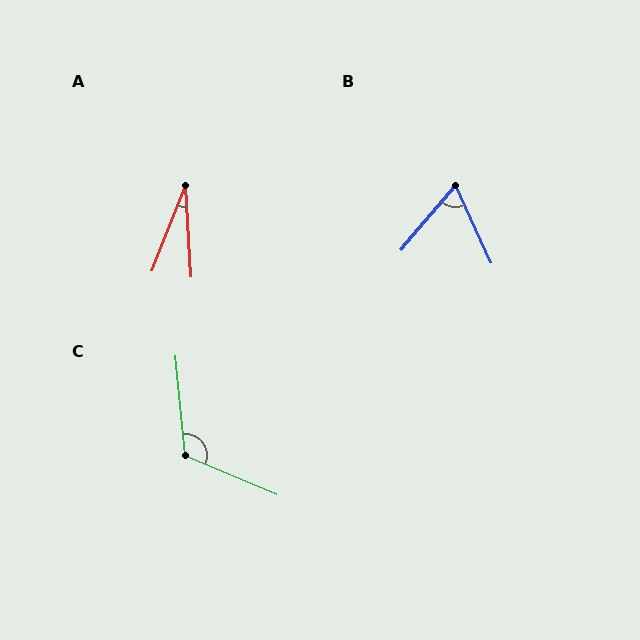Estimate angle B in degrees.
Approximately 65 degrees.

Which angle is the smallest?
A, at approximately 25 degrees.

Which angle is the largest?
C, at approximately 118 degrees.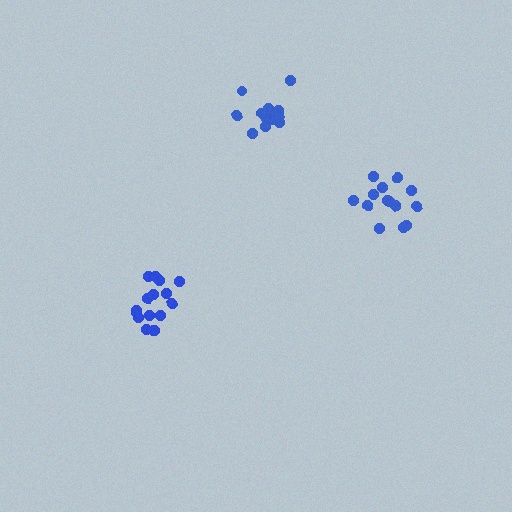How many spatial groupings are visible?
There are 3 spatial groupings.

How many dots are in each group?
Group 1: 16 dots, Group 2: 13 dots, Group 3: 14 dots (43 total).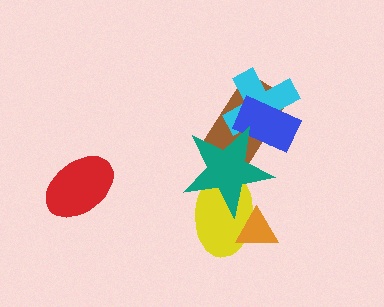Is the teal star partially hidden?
No, no other shape covers it.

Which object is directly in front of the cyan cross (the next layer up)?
The blue rectangle is directly in front of the cyan cross.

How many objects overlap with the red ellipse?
0 objects overlap with the red ellipse.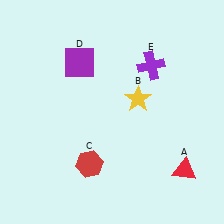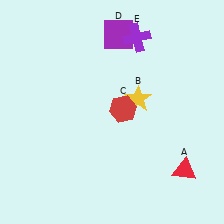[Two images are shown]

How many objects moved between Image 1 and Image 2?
3 objects moved between the two images.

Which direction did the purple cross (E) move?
The purple cross (E) moved up.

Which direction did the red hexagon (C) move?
The red hexagon (C) moved up.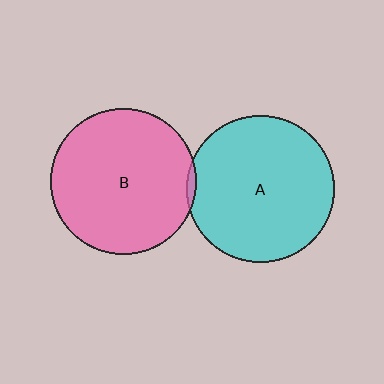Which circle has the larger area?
Circle A (cyan).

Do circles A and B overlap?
Yes.